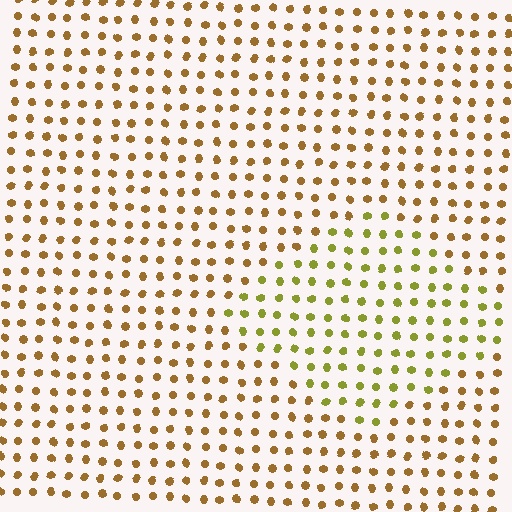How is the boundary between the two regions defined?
The boundary is defined purely by a slight shift in hue (about 34 degrees). Spacing, size, and orientation are identical on both sides.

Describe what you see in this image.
The image is filled with small brown elements in a uniform arrangement. A diamond-shaped region is visible where the elements are tinted to a slightly different hue, forming a subtle color boundary.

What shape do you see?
I see a diamond.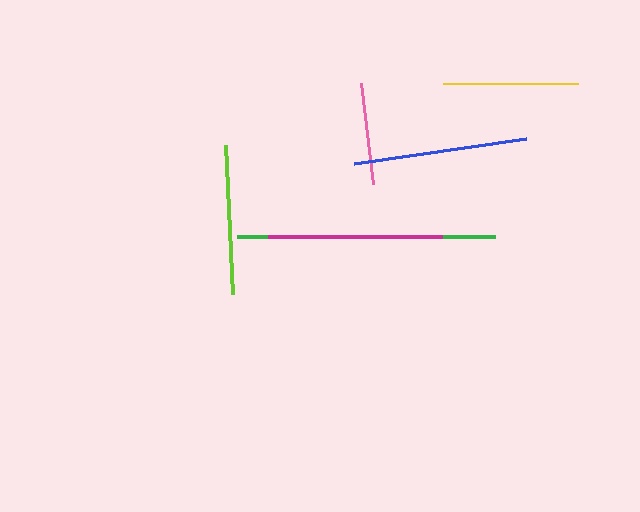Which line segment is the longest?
The green line is the longest at approximately 258 pixels.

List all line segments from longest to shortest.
From longest to shortest: green, magenta, blue, lime, yellow, pink.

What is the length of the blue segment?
The blue segment is approximately 173 pixels long.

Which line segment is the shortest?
The pink line is the shortest at approximately 102 pixels.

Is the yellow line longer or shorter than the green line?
The green line is longer than the yellow line.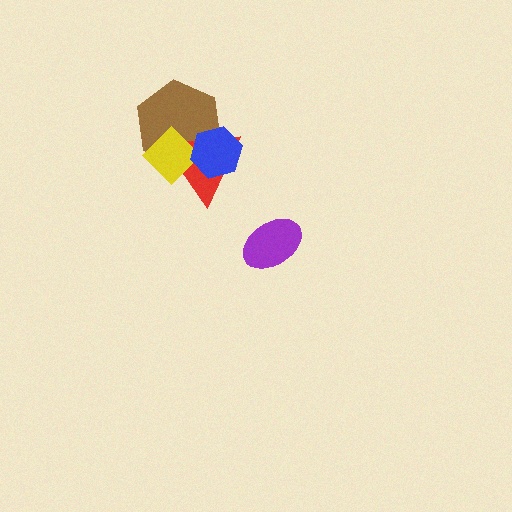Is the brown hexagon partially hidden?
Yes, it is partially covered by another shape.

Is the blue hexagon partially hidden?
No, no other shape covers it.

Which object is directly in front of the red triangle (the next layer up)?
The yellow diamond is directly in front of the red triangle.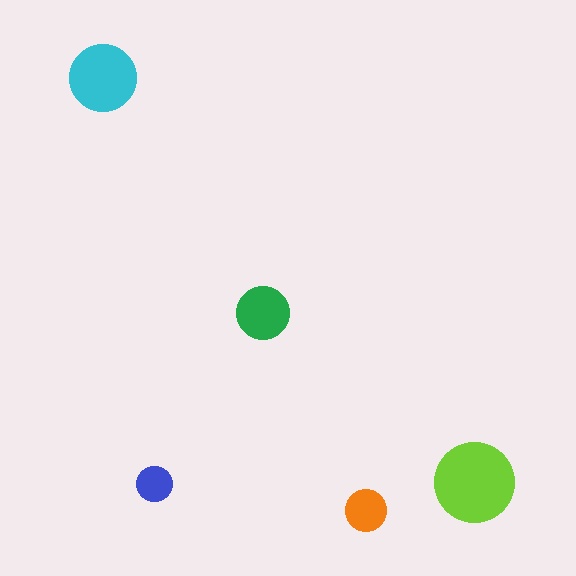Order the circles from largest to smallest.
the lime one, the cyan one, the green one, the orange one, the blue one.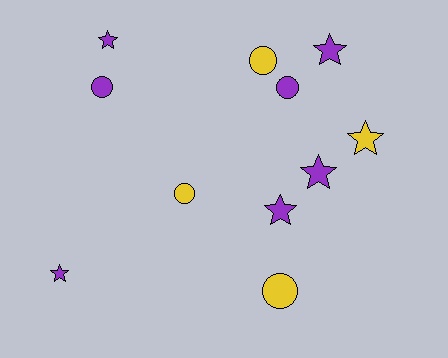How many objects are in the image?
There are 11 objects.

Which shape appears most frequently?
Star, with 6 objects.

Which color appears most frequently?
Purple, with 7 objects.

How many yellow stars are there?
There is 1 yellow star.